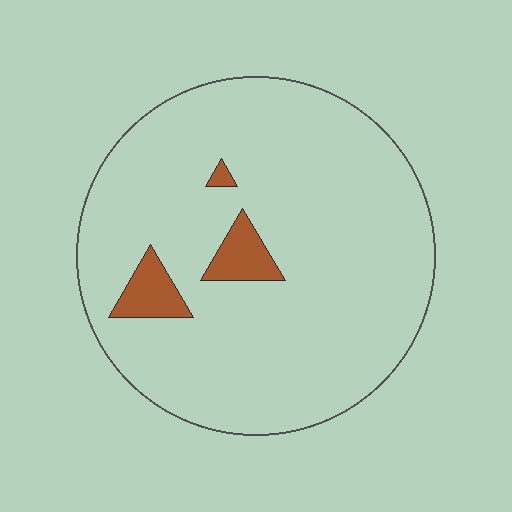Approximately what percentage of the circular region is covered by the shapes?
Approximately 5%.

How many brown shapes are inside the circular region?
3.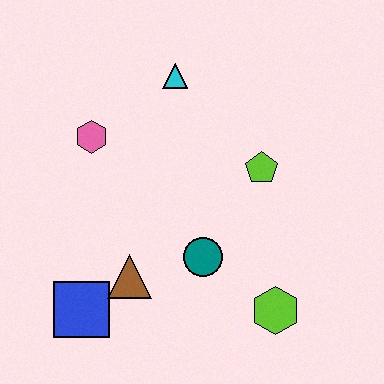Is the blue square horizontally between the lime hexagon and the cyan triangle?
No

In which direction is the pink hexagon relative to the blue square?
The pink hexagon is above the blue square.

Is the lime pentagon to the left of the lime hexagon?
Yes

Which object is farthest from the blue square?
The cyan triangle is farthest from the blue square.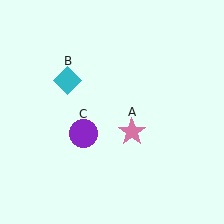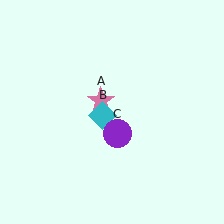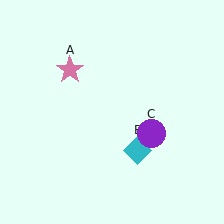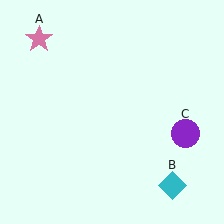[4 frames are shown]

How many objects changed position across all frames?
3 objects changed position: pink star (object A), cyan diamond (object B), purple circle (object C).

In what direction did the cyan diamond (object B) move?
The cyan diamond (object B) moved down and to the right.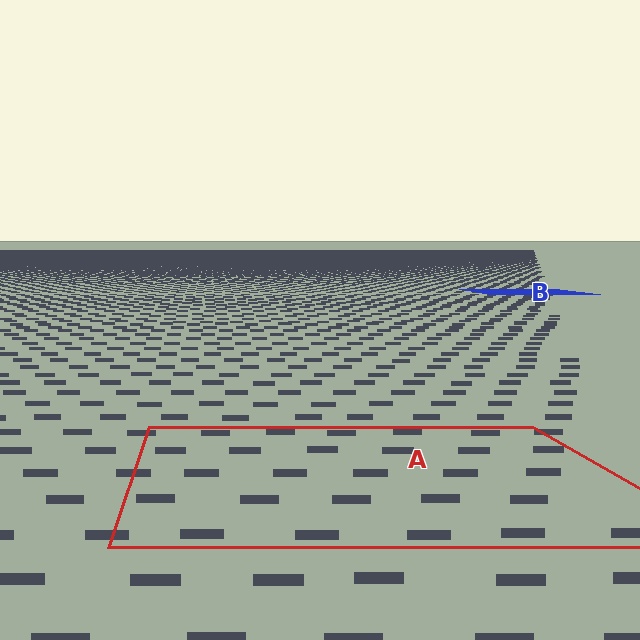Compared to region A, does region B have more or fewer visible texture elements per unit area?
Region B has more texture elements per unit area — they are packed more densely because it is farther away.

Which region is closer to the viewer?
Region A is closer. The texture elements there are larger and more spread out.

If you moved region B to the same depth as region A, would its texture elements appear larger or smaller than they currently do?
They would appear larger. At a closer depth, the same texture elements are projected at a bigger on-screen size.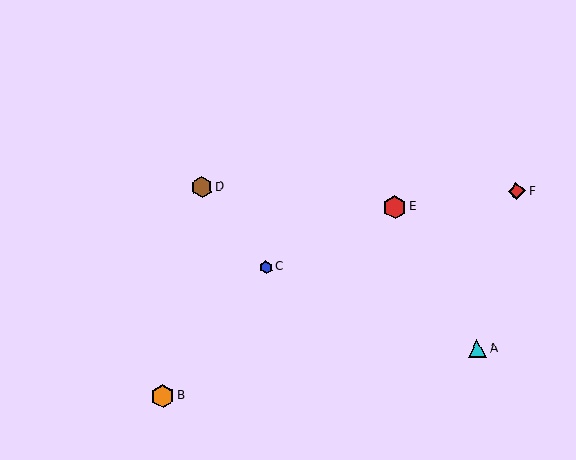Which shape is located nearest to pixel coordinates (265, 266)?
The blue hexagon (labeled C) at (266, 267) is nearest to that location.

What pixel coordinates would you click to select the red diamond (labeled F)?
Click at (517, 191) to select the red diamond F.